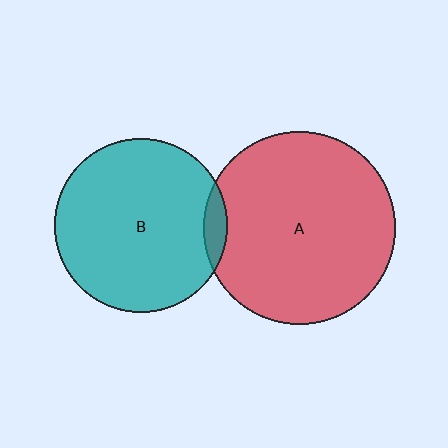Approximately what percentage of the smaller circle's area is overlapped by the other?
Approximately 5%.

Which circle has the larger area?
Circle A (red).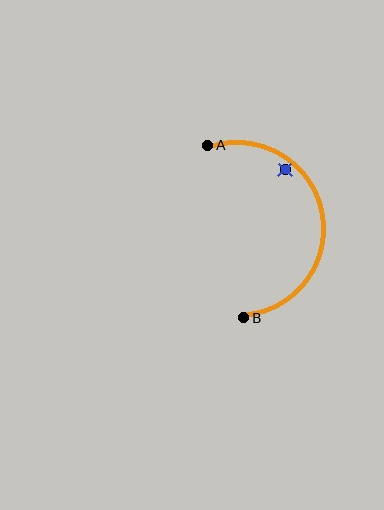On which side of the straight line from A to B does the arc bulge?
The arc bulges to the right of the straight line connecting A and B.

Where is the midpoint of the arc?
The arc midpoint is the point on the curve farthest from the straight line joining A and B. It sits to the right of that line.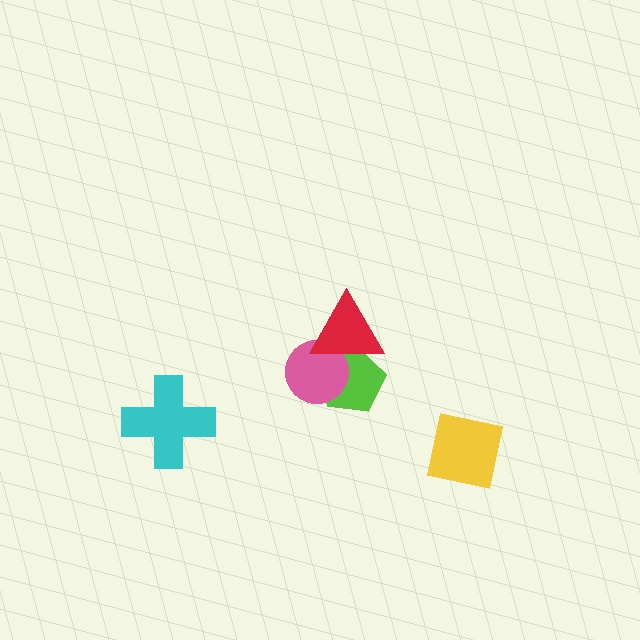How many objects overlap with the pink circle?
2 objects overlap with the pink circle.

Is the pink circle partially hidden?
Yes, it is partially covered by another shape.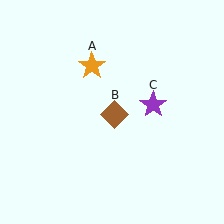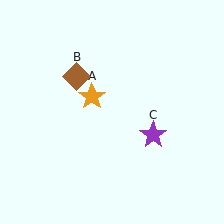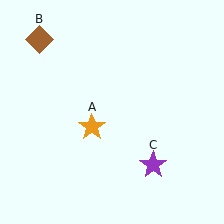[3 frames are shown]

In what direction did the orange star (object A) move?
The orange star (object A) moved down.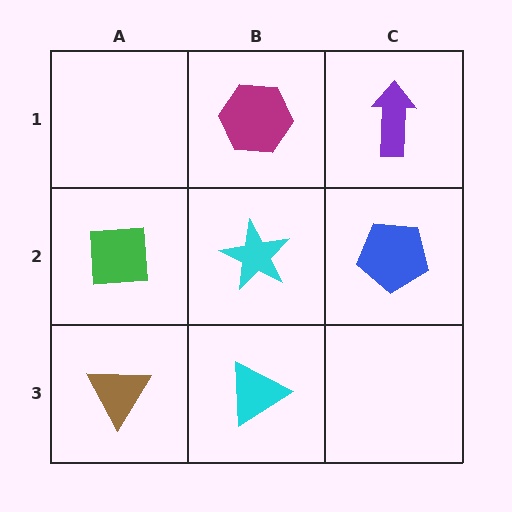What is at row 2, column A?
A green square.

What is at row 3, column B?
A cyan triangle.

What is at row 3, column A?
A brown triangle.